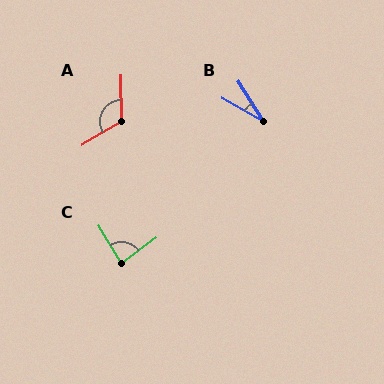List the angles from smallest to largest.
B (28°), C (84°), A (120°).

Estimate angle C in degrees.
Approximately 84 degrees.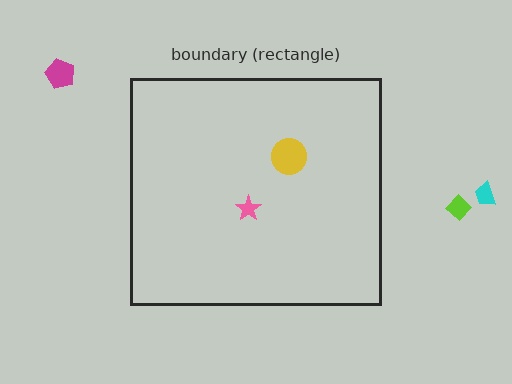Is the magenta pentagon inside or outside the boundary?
Outside.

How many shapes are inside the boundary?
2 inside, 3 outside.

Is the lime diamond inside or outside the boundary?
Outside.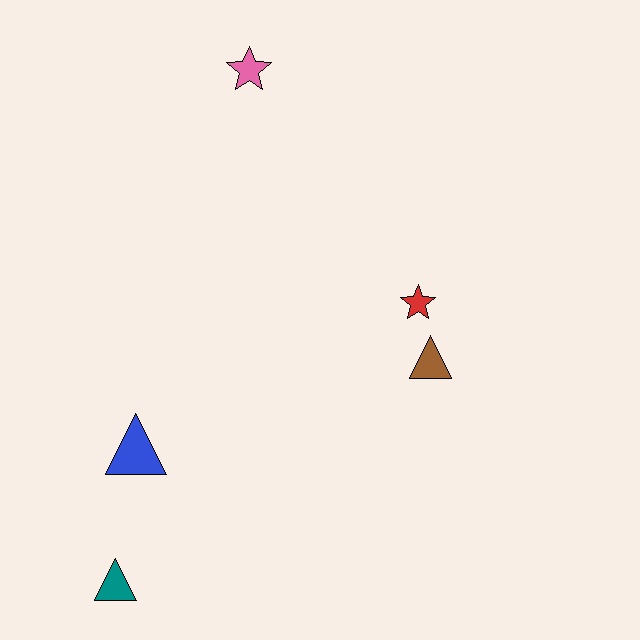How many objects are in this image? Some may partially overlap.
There are 5 objects.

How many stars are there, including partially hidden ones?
There are 2 stars.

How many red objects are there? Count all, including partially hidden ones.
There is 1 red object.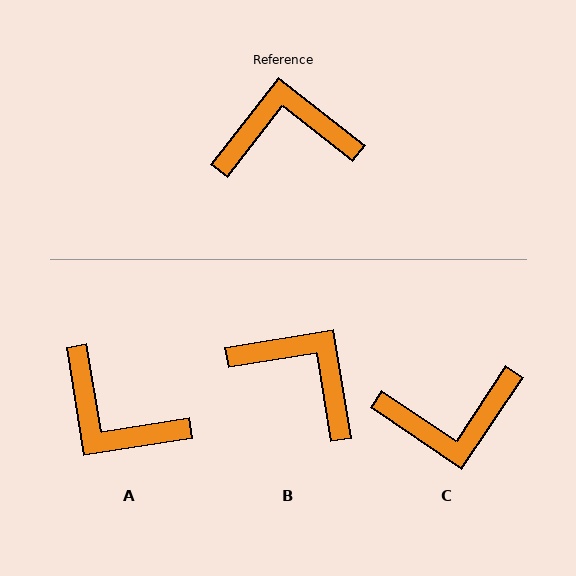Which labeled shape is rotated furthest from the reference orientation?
C, about 176 degrees away.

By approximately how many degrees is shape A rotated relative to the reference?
Approximately 137 degrees counter-clockwise.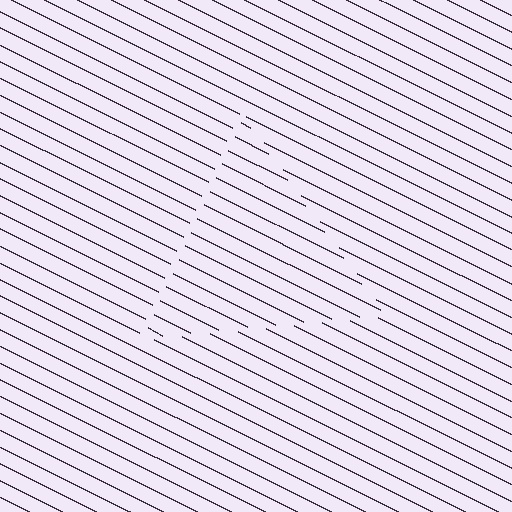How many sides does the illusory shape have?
3 sides — the line-ends trace a triangle.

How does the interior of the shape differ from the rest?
The interior of the shape contains the same grating, shifted by half a period — the contour is defined by the phase discontinuity where line-ends from the inner and outer gratings abut.